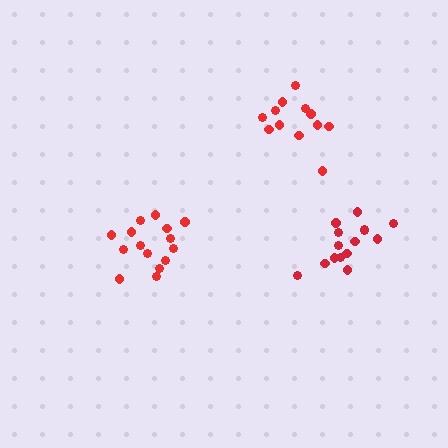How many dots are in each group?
Group 1: 12 dots, Group 2: 15 dots, Group 3: 15 dots (42 total).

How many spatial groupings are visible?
There are 3 spatial groupings.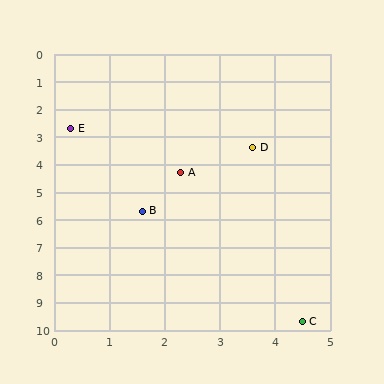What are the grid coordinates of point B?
Point B is at approximately (1.6, 5.7).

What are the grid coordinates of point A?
Point A is at approximately (2.3, 4.3).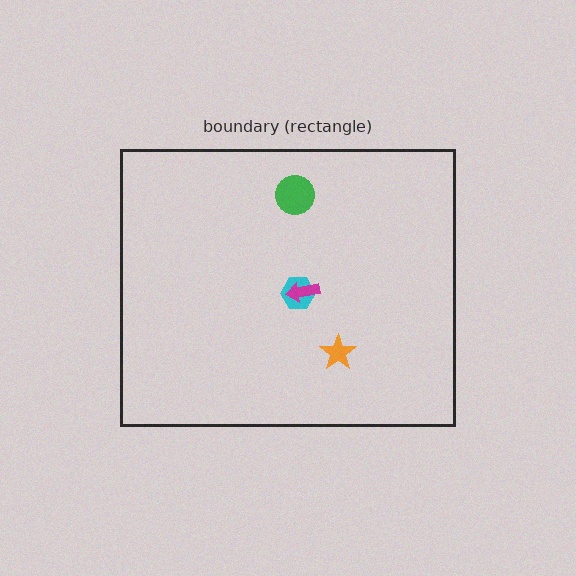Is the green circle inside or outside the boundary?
Inside.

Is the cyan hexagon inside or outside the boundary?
Inside.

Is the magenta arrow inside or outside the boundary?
Inside.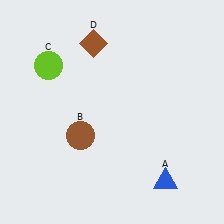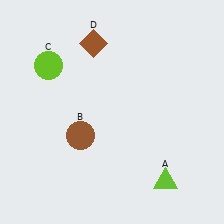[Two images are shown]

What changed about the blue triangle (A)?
In Image 1, A is blue. In Image 2, it changed to lime.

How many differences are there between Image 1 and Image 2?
There is 1 difference between the two images.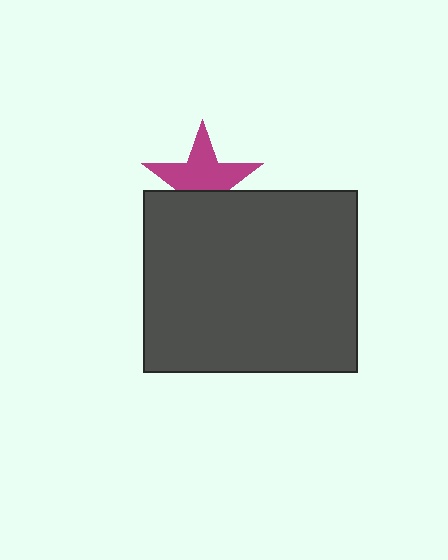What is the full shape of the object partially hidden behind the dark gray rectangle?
The partially hidden object is a magenta star.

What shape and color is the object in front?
The object in front is a dark gray rectangle.